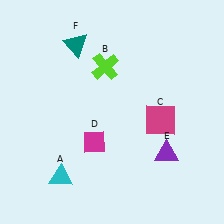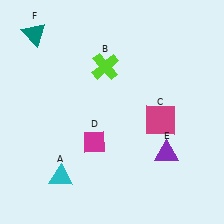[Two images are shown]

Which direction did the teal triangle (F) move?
The teal triangle (F) moved left.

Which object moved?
The teal triangle (F) moved left.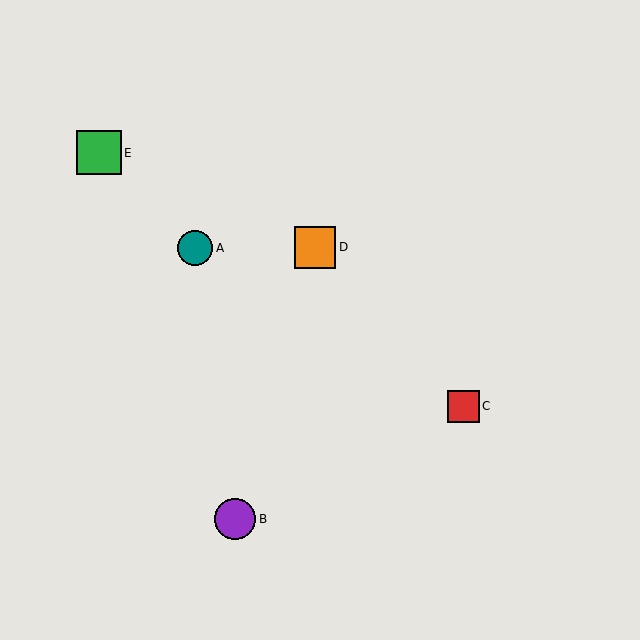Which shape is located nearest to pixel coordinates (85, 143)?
The green square (labeled E) at (99, 153) is nearest to that location.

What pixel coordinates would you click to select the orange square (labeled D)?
Click at (315, 247) to select the orange square D.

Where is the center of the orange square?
The center of the orange square is at (315, 247).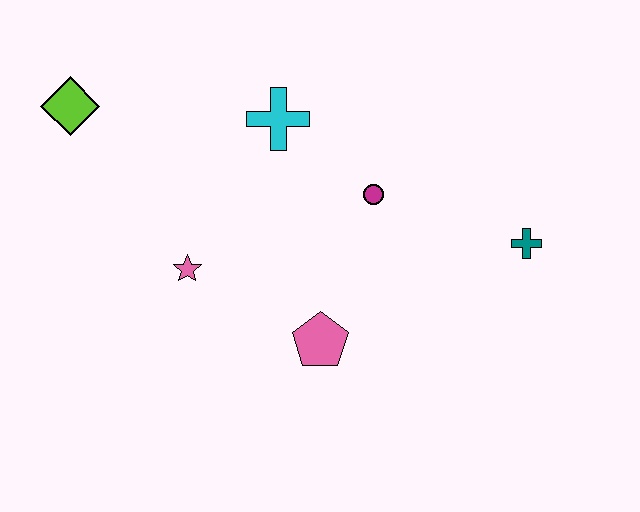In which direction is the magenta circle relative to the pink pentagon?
The magenta circle is above the pink pentagon.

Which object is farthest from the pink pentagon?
The lime diamond is farthest from the pink pentagon.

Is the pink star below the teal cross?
Yes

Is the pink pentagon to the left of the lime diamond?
No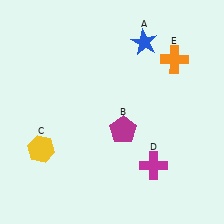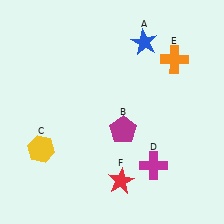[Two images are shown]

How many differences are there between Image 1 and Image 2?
There is 1 difference between the two images.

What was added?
A red star (F) was added in Image 2.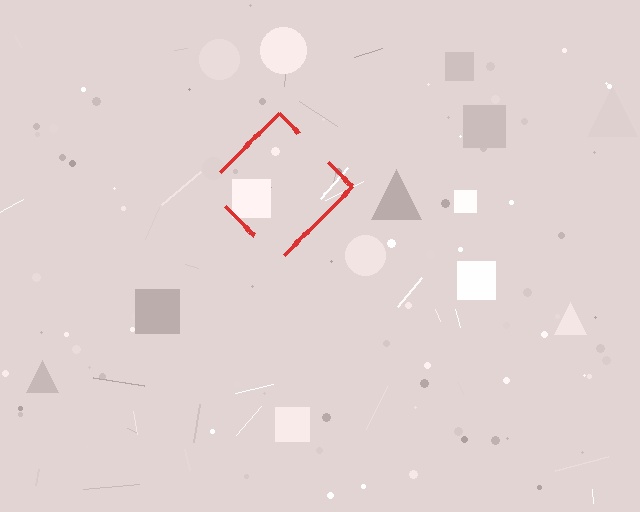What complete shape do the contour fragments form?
The contour fragments form a diamond.